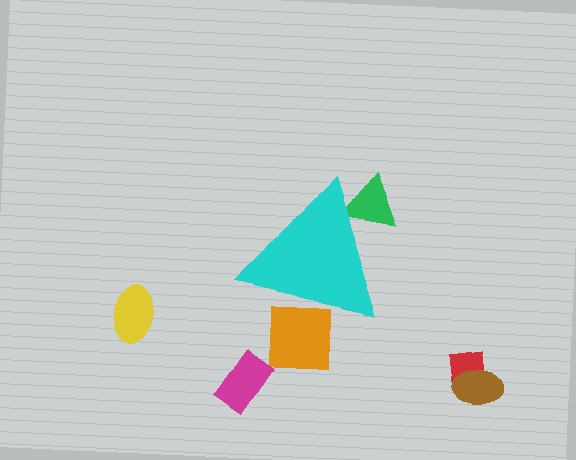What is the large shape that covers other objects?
A cyan triangle.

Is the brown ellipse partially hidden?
No, the brown ellipse is fully visible.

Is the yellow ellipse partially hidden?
No, the yellow ellipse is fully visible.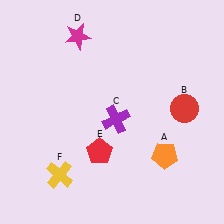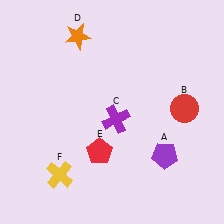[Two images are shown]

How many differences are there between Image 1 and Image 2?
There are 2 differences between the two images.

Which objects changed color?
A changed from orange to purple. D changed from magenta to orange.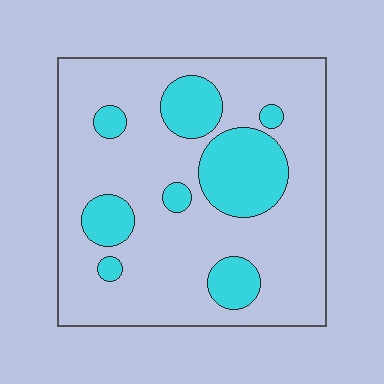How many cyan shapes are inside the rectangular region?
8.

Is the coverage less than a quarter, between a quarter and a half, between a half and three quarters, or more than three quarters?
Less than a quarter.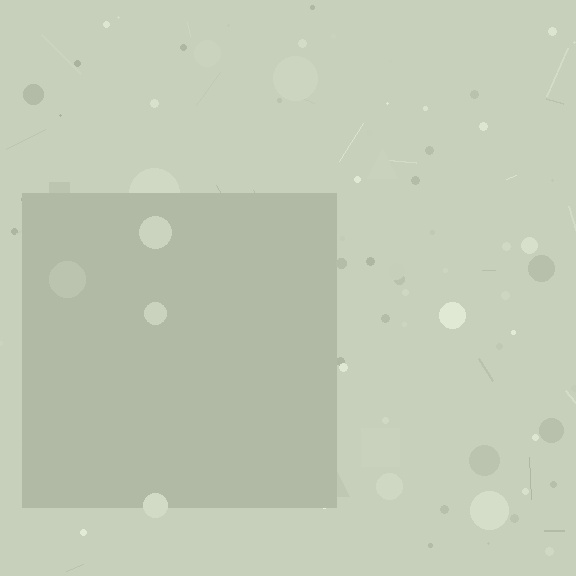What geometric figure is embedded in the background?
A square is embedded in the background.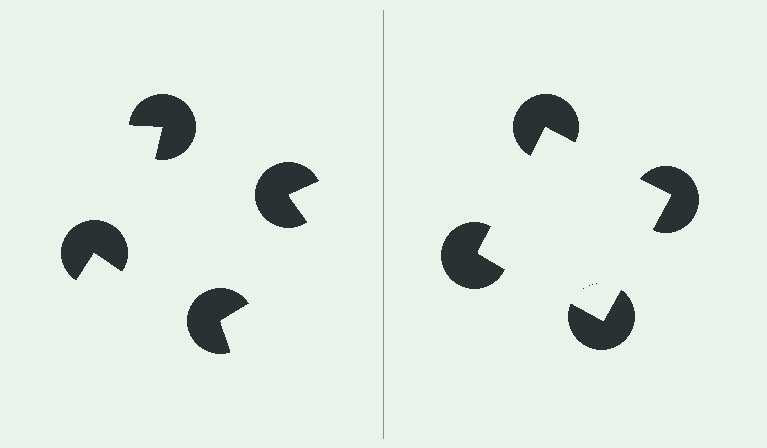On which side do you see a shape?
An illusory square appears on the right side. On the left side the wedge cuts are rotated, so no coherent shape forms.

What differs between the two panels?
The pac-man discs are positioned identically on both sides; only the wedge orientations differ. On the right they align to a square; on the left they are misaligned.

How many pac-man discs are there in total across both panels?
8 — 4 on each side.